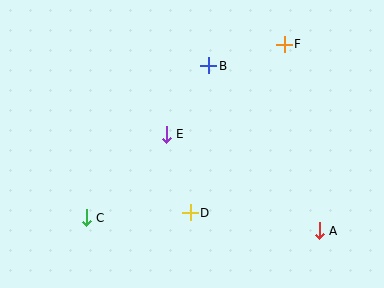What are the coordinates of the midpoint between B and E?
The midpoint between B and E is at (188, 100).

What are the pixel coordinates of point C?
Point C is at (86, 218).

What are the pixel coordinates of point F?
Point F is at (284, 44).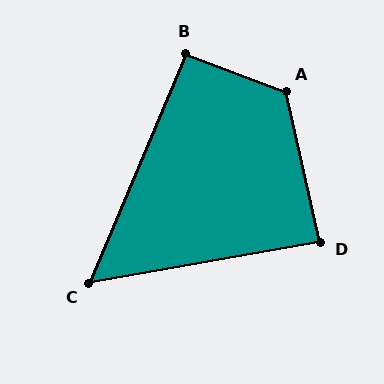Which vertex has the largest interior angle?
A, at approximately 123 degrees.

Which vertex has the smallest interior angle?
C, at approximately 57 degrees.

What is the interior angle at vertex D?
Approximately 87 degrees (approximately right).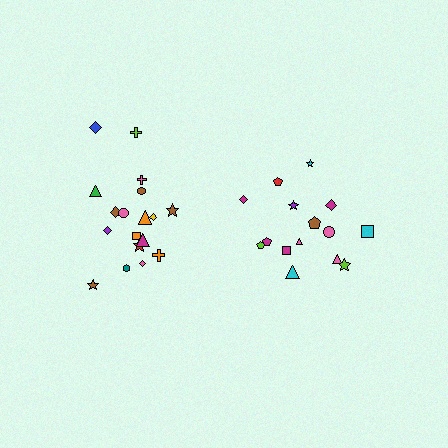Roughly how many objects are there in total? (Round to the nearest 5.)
Roughly 35 objects in total.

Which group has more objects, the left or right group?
The left group.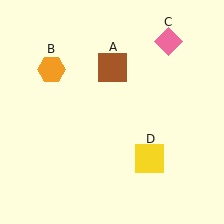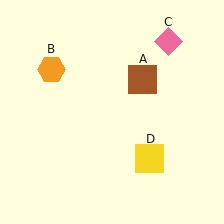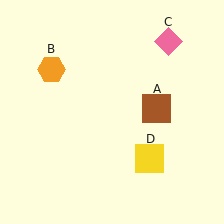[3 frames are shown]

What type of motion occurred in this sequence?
The brown square (object A) rotated clockwise around the center of the scene.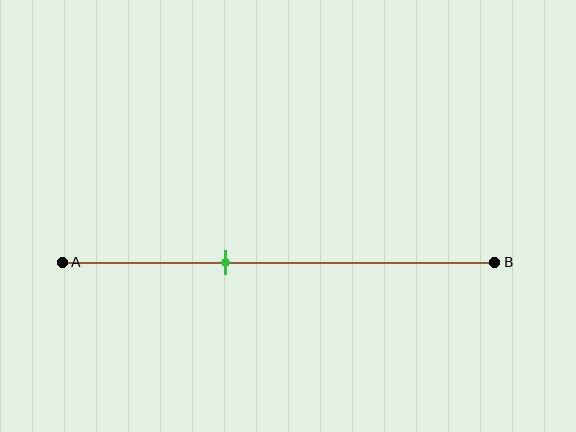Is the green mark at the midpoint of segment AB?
No, the mark is at about 40% from A, not at the 50% midpoint.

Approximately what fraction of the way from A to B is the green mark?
The green mark is approximately 40% of the way from A to B.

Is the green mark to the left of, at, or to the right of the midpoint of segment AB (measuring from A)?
The green mark is to the left of the midpoint of segment AB.